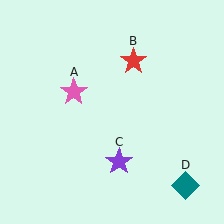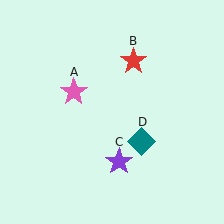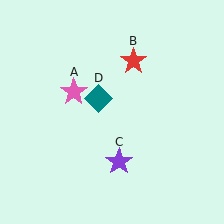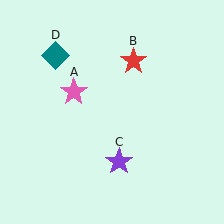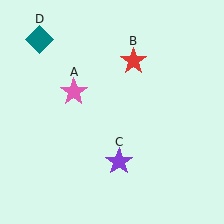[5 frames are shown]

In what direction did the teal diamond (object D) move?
The teal diamond (object D) moved up and to the left.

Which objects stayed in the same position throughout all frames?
Pink star (object A) and red star (object B) and purple star (object C) remained stationary.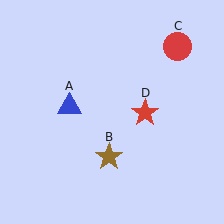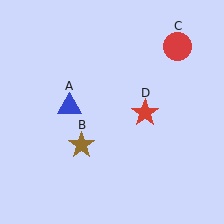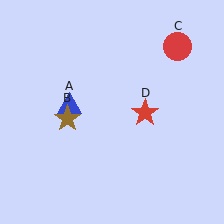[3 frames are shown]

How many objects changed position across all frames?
1 object changed position: brown star (object B).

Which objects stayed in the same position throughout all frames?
Blue triangle (object A) and red circle (object C) and red star (object D) remained stationary.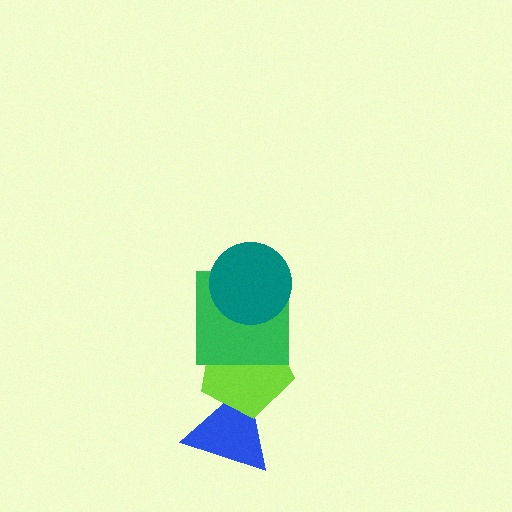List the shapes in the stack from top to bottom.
From top to bottom: the teal circle, the green square, the lime pentagon, the blue triangle.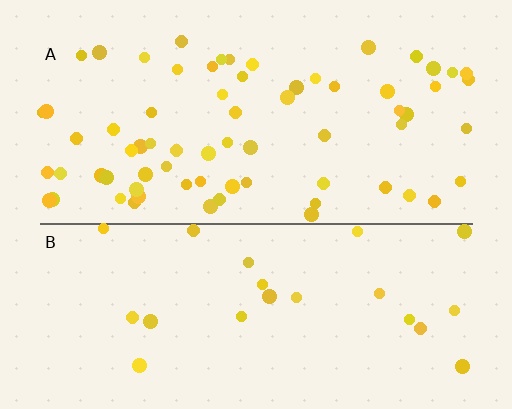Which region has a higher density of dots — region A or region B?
A (the top).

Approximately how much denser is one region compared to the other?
Approximately 3.1× — region A over region B.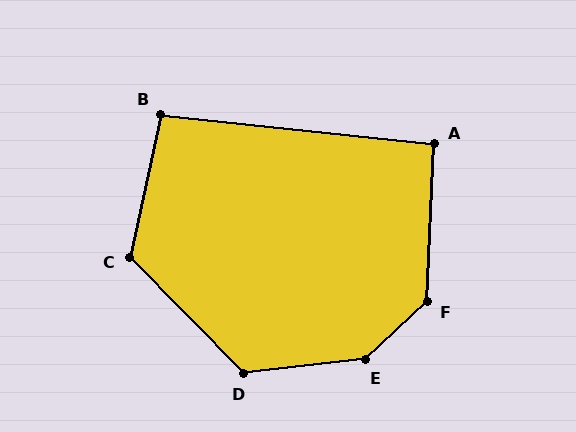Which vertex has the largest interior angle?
E, at approximately 143 degrees.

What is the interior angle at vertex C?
Approximately 124 degrees (obtuse).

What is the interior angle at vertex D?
Approximately 128 degrees (obtuse).